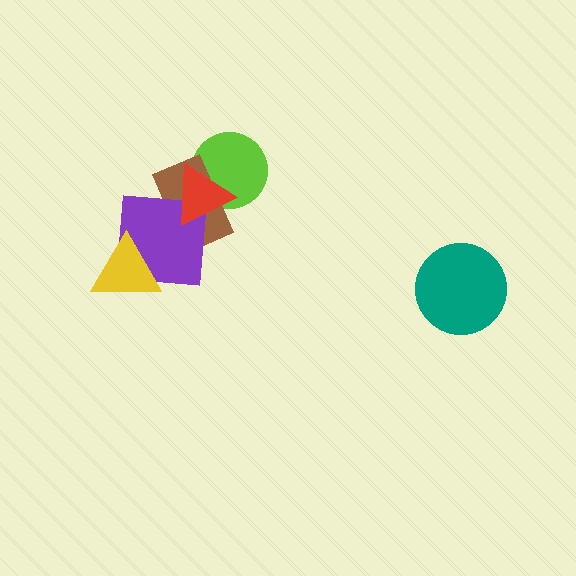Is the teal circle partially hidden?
No, no other shape covers it.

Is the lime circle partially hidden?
Yes, it is partially covered by another shape.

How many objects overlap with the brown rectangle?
3 objects overlap with the brown rectangle.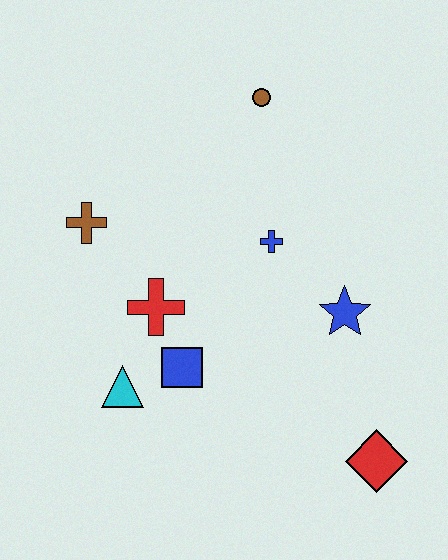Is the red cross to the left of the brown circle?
Yes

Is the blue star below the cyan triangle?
No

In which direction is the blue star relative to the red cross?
The blue star is to the right of the red cross.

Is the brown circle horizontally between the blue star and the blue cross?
No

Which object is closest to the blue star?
The blue cross is closest to the blue star.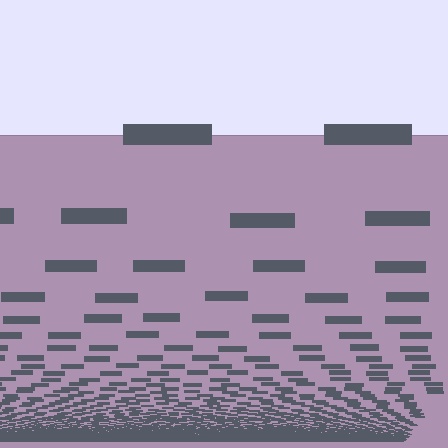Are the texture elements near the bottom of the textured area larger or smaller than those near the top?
Smaller. The gradient is inverted — elements near the bottom are smaller and denser.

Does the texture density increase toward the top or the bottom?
Density increases toward the bottom.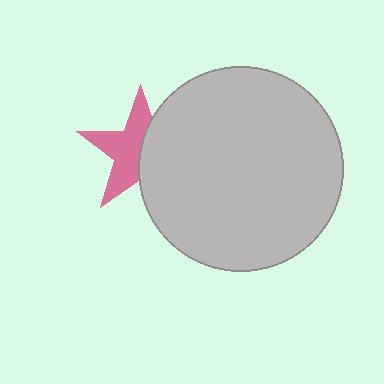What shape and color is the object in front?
The object in front is a light gray circle.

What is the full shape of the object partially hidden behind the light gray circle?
The partially hidden object is a pink star.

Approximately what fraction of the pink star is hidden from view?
Roughly 45% of the pink star is hidden behind the light gray circle.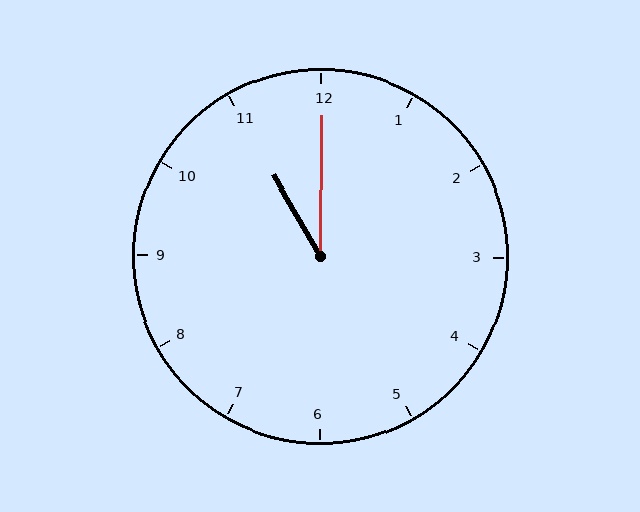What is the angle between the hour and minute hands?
Approximately 30 degrees.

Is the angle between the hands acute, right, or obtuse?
It is acute.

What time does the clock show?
11:00.